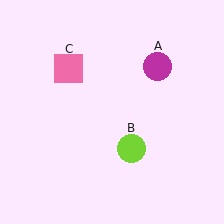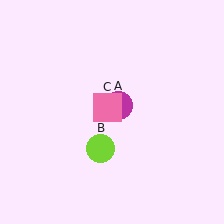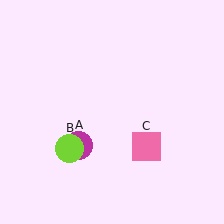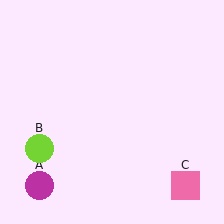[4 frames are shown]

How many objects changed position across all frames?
3 objects changed position: magenta circle (object A), lime circle (object B), pink square (object C).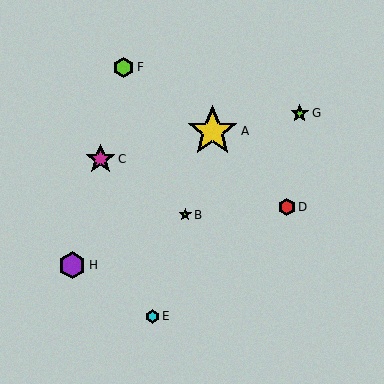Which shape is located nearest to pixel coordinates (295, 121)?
The lime star (labeled G) at (300, 113) is nearest to that location.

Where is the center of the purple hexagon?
The center of the purple hexagon is at (72, 265).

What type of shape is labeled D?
Shape D is a red hexagon.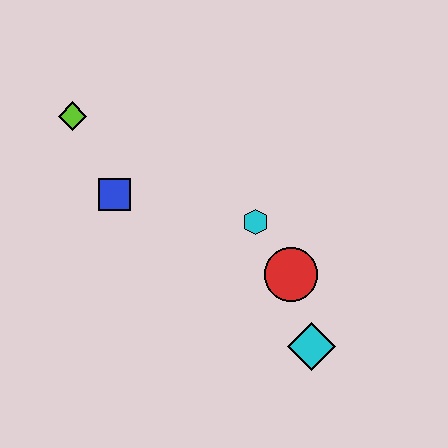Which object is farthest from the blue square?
The cyan diamond is farthest from the blue square.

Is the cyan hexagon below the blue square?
Yes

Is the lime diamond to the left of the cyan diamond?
Yes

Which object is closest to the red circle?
The cyan hexagon is closest to the red circle.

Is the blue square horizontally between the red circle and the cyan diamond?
No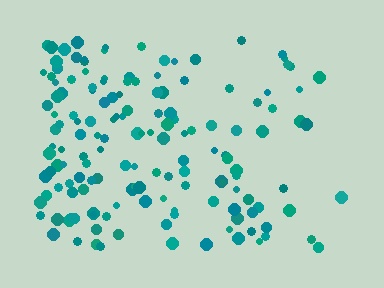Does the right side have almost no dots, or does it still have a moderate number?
Still a moderate number, just noticeably fewer than the left.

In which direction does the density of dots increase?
From right to left, with the left side densest.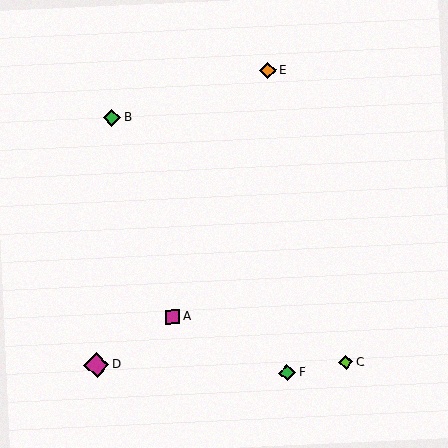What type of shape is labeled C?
Shape C is a lime diamond.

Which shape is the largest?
The magenta diamond (labeled D) is the largest.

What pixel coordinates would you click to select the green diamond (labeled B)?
Click at (112, 118) to select the green diamond B.